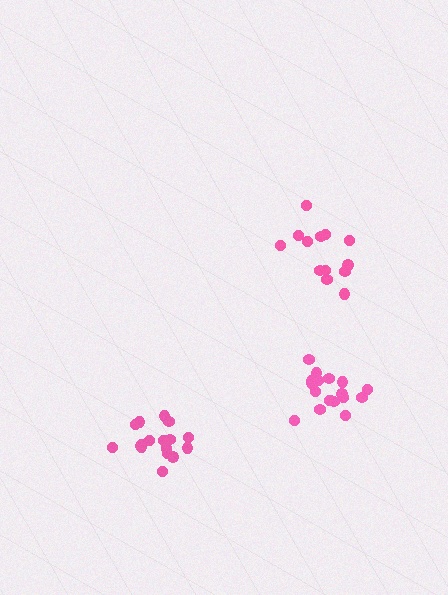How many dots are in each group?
Group 1: 13 dots, Group 2: 18 dots, Group 3: 17 dots (48 total).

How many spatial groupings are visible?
There are 3 spatial groupings.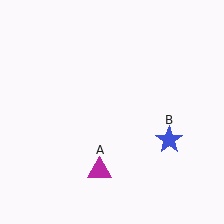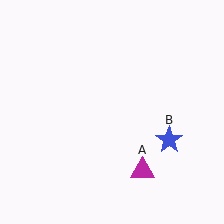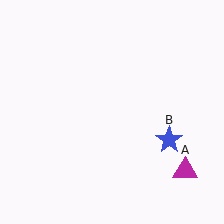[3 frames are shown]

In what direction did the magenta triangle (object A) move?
The magenta triangle (object A) moved right.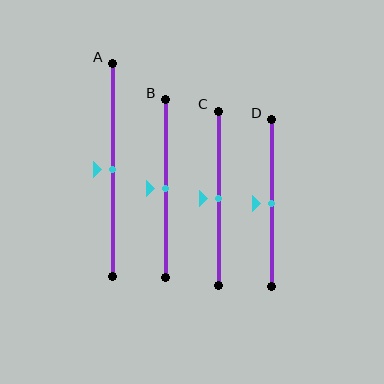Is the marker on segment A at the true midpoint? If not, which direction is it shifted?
Yes, the marker on segment A is at the true midpoint.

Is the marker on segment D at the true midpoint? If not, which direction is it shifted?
Yes, the marker on segment D is at the true midpoint.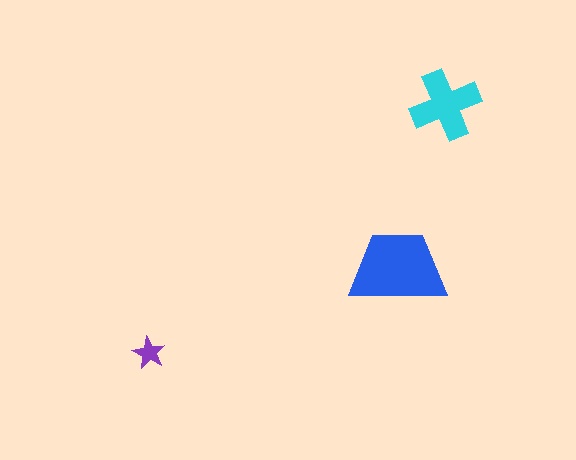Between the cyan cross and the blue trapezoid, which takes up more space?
The blue trapezoid.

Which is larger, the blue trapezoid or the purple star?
The blue trapezoid.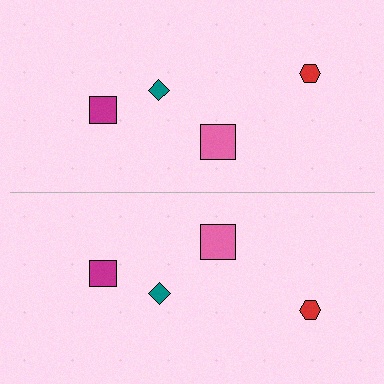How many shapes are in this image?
There are 8 shapes in this image.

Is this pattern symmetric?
Yes, this pattern has bilateral (reflection) symmetry.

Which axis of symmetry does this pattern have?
The pattern has a horizontal axis of symmetry running through the center of the image.